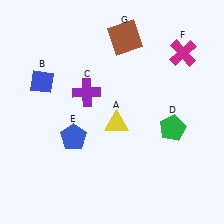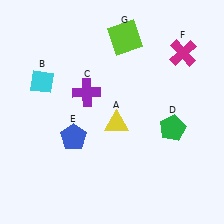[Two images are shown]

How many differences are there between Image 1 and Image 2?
There are 2 differences between the two images.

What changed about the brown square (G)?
In Image 1, G is brown. In Image 2, it changed to lime.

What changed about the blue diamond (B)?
In Image 1, B is blue. In Image 2, it changed to cyan.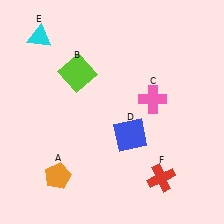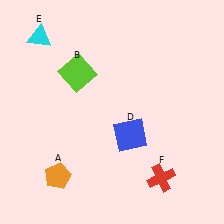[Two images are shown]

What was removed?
The pink cross (C) was removed in Image 2.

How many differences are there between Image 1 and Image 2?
There is 1 difference between the two images.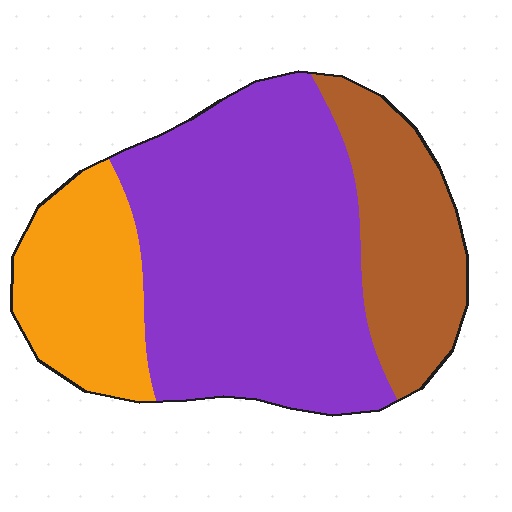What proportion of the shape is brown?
Brown covers about 20% of the shape.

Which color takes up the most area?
Purple, at roughly 55%.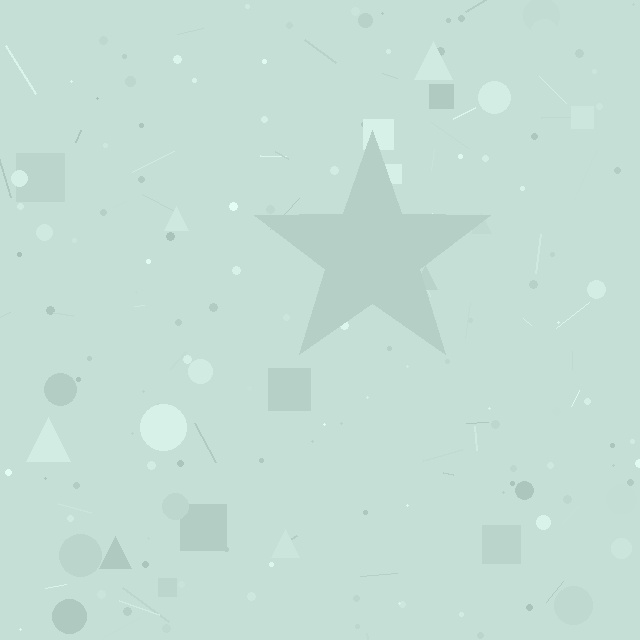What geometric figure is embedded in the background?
A star is embedded in the background.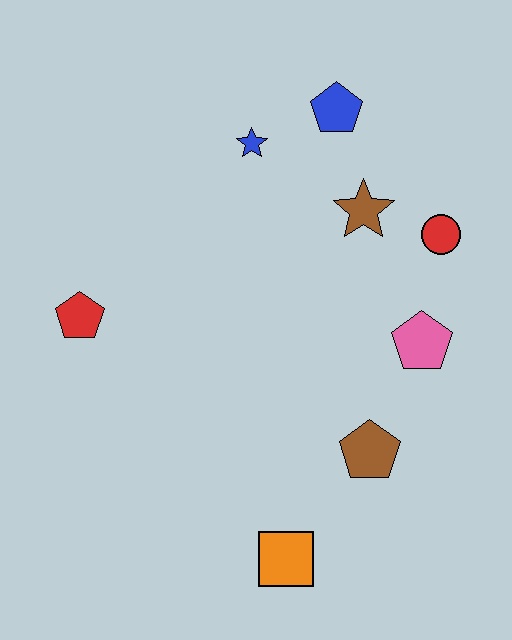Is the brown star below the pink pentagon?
No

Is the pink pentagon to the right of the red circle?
No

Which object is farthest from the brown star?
The orange square is farthest from the brown star.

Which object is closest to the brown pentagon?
The pink pentagon is closest to the brown pentagon.